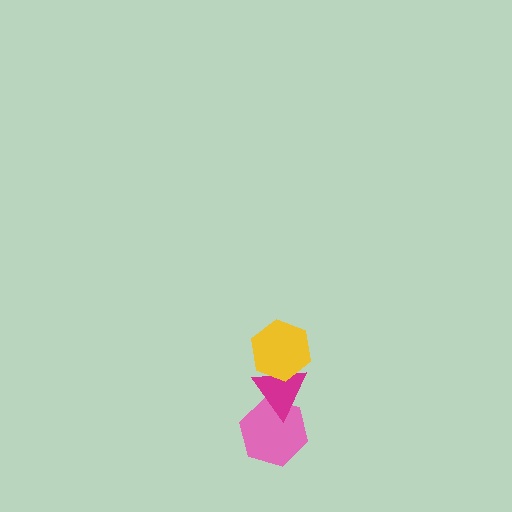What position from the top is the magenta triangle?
The magenta triangle is 2nd from the top.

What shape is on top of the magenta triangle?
The yellow hexagon is on top of the magenta triangle.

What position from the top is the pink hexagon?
The pink hexagon is 3rd from the top.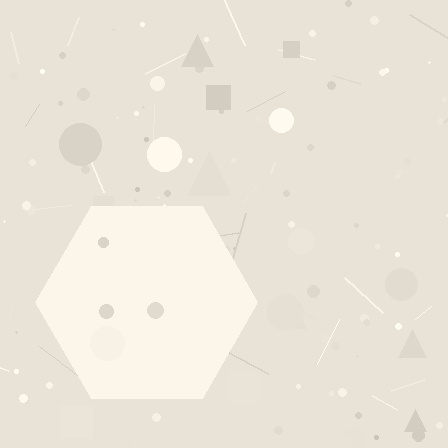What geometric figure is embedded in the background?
A hexagon is embedded in the background.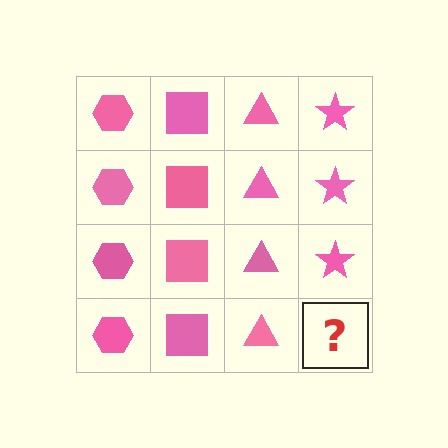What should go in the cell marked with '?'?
The missing cell should contain a pink star.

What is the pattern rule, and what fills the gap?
The rule is that each column has a consistent shape. The gap should be filled with a pink star.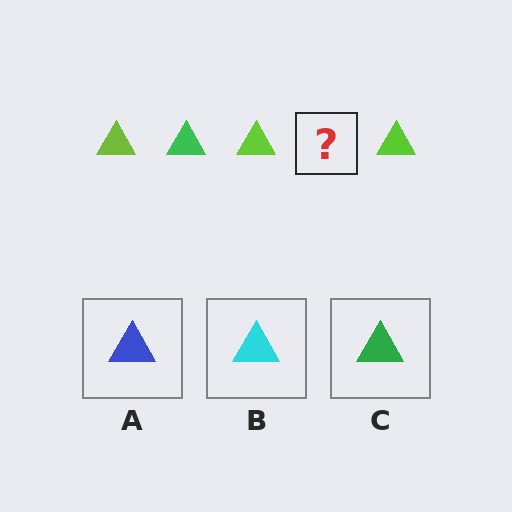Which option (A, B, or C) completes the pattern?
C.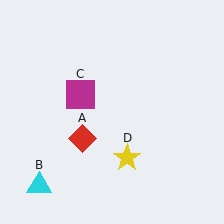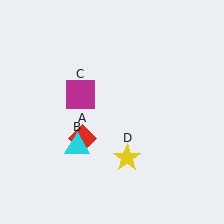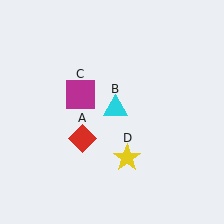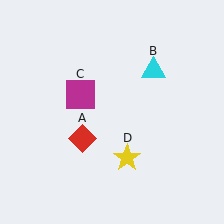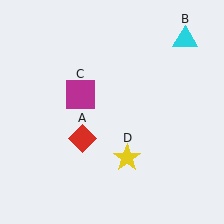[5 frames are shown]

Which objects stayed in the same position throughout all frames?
Red diamond (object A) and magenta square (object C) and yellow star (object D) remained stationary.